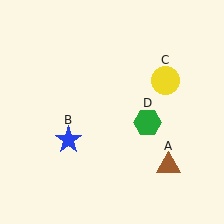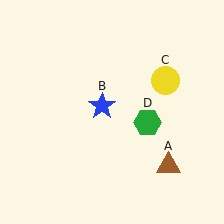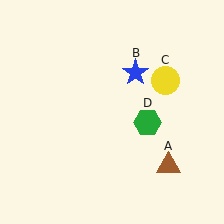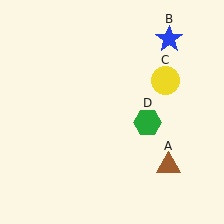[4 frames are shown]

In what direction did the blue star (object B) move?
The blue star (object B) moved up and to the right.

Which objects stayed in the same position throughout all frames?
Brown triangle (object A) and yellow circle (object C) and green hexagon (object D) remained stationary.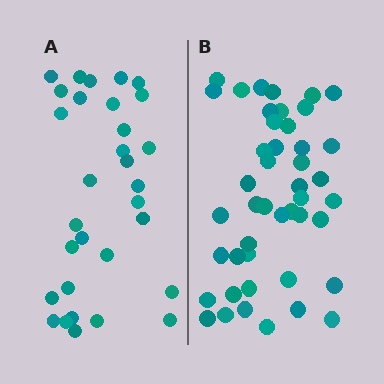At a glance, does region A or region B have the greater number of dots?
Region B (the right region) has more dots.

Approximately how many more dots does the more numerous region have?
Region B has approximately 15 more dots than region A.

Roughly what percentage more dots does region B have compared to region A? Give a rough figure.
About 45% more.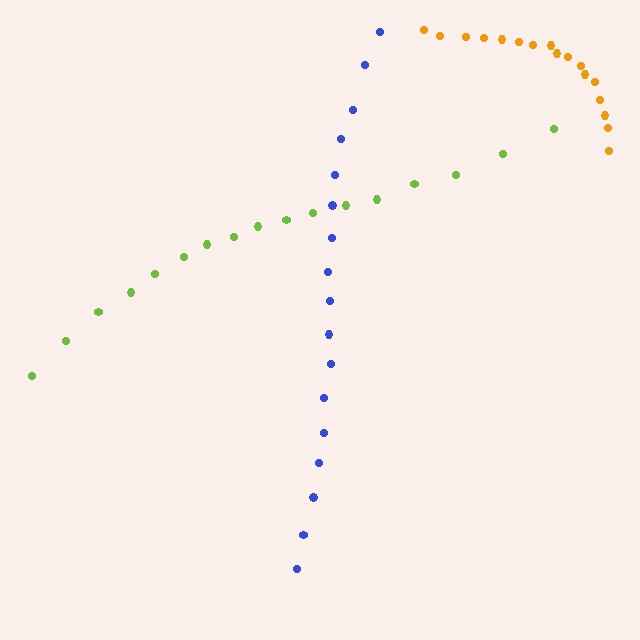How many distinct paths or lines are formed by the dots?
There are 3 distinct paths.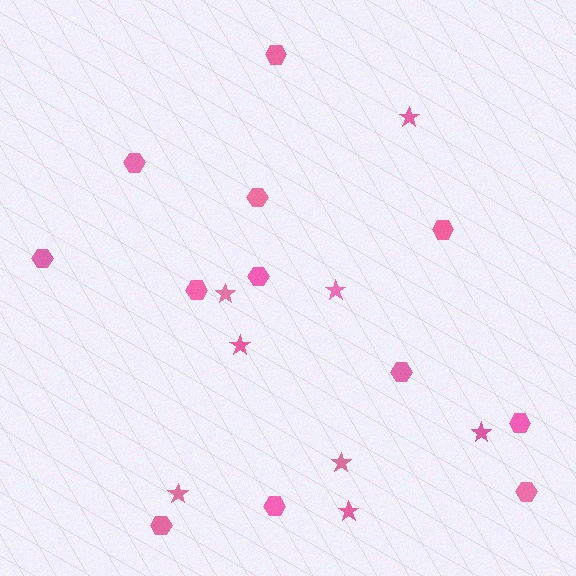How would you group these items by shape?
There are 2 groups: one group of hexagons (12) and one group of stars (8).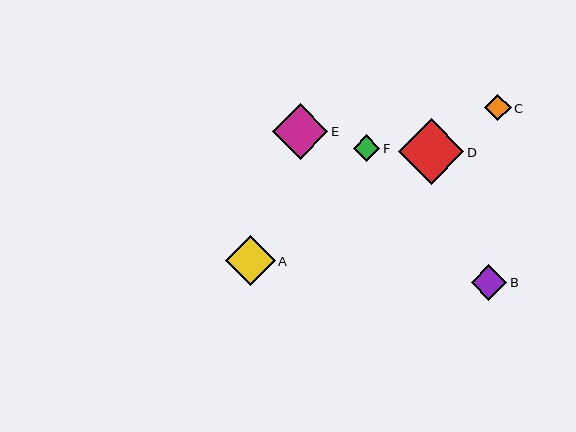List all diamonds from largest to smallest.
From largest to smallest: D, E, A, B, F, C.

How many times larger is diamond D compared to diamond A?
Diamond D is approximately 1.3 times the size of diamond A.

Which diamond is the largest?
Diamond D is the largest with a size of approximately 66 pixels.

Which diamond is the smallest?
Diamond C is the smallest with a size of approximately 26 pixels.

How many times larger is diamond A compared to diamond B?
Diamond A is approximately 1.4 times the size of diamond B.